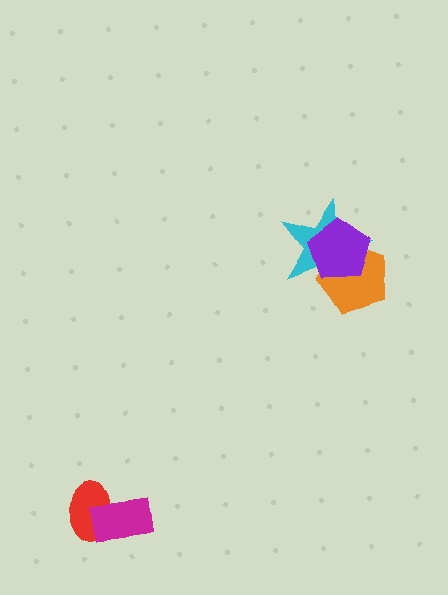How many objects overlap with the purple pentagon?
2 objects overlap with the purple pentagon.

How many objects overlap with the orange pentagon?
2 objects overlap with the orange pentagon.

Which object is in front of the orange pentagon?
The purple pentagon is in front of the orange pentagon.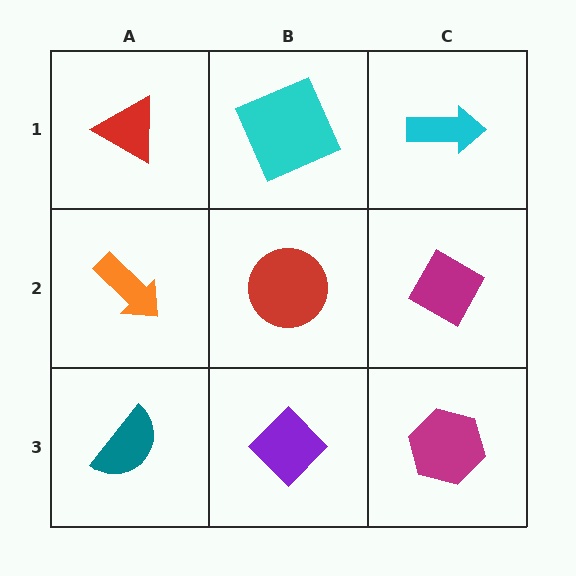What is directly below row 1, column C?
A magenta diamond.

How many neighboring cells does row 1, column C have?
2.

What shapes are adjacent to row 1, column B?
A red circle (row 2, column B), a red triangle (row 1, column A), a cyan arrow (row 1, column C).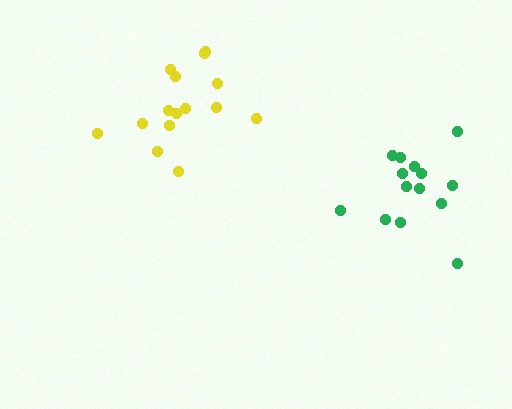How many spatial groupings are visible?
There are 2 spatial groupings.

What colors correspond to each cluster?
The clusters are colored: yellow, green.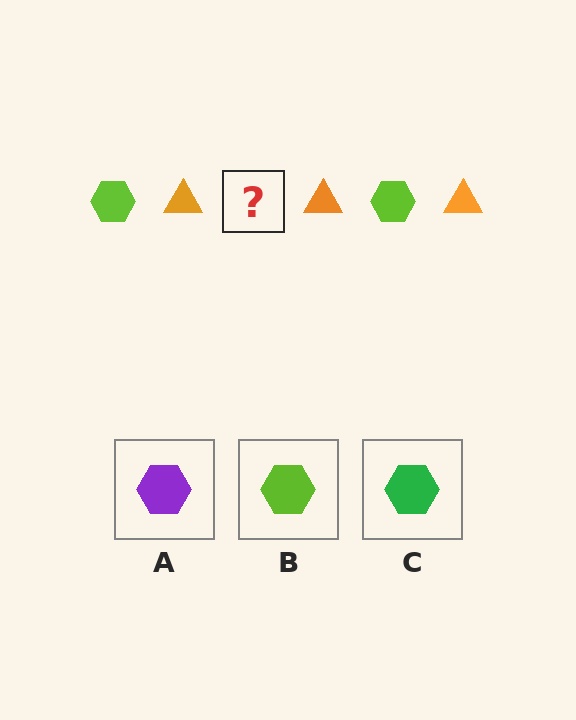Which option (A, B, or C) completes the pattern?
B.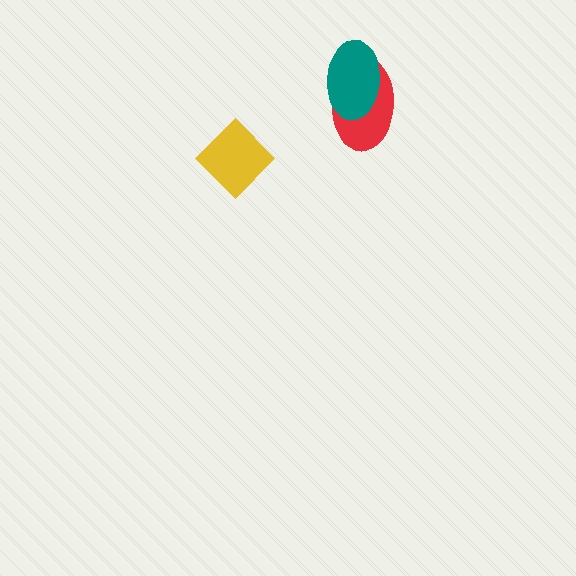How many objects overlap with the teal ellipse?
1 object overlaps with the teal ellipse.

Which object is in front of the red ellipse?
The teal ellipse is in front of the red ellipse.